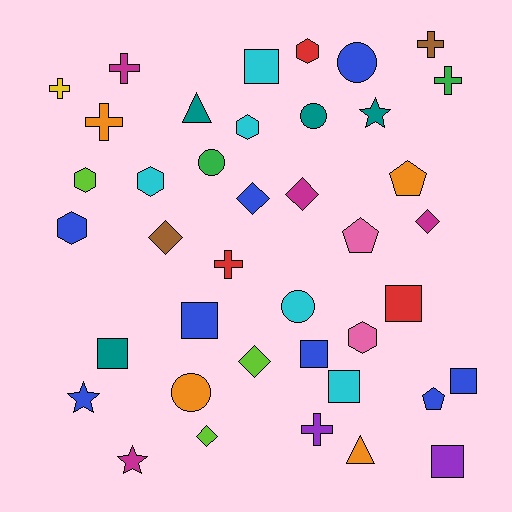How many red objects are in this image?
There are 3 red objects.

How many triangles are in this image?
There are 2 triangles.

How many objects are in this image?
There are 40 objects.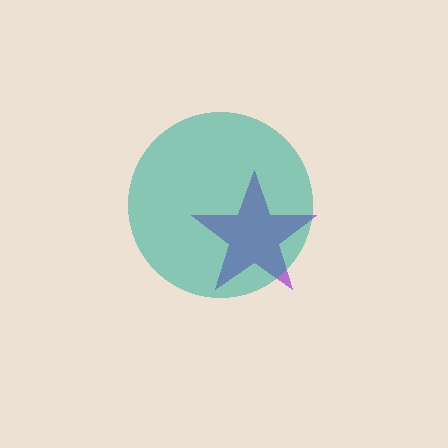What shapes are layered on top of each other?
The layered shapes are: a purple star, a teal circle.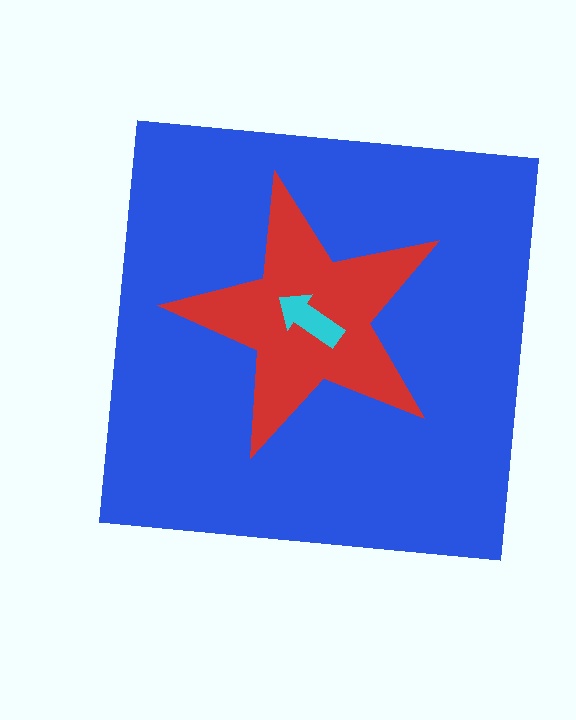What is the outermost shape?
The blue square.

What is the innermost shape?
The cyan arrow.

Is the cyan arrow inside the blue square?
Yes.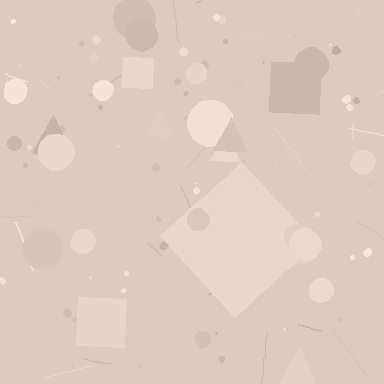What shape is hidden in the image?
A diamond is hidden in the image.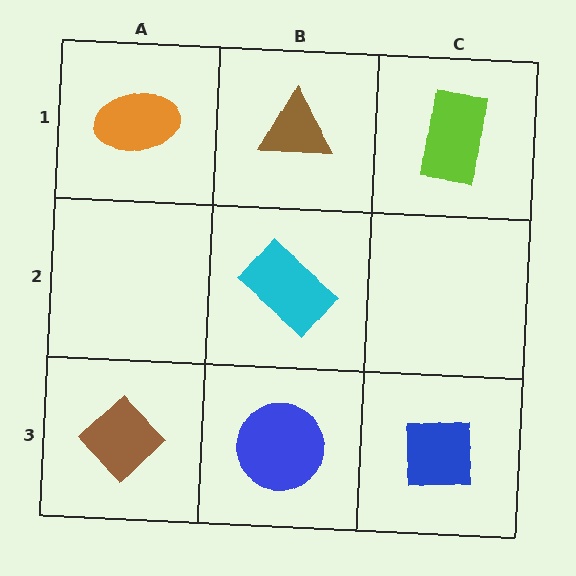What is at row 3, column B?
A blue circle.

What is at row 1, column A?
An orange ellipse.